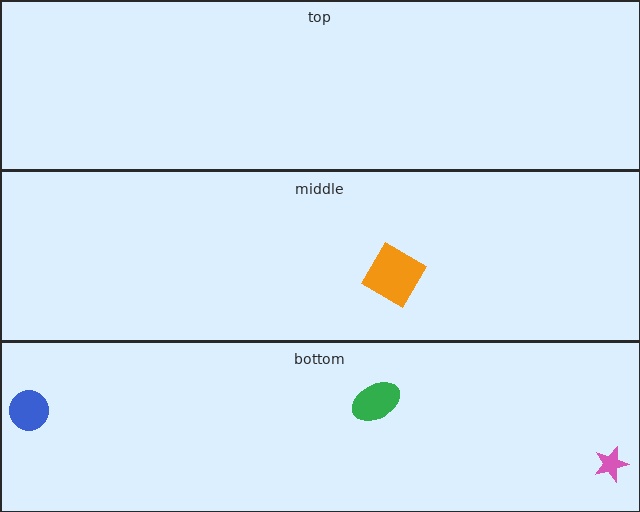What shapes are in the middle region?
The orange diamond.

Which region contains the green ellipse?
The bottom region.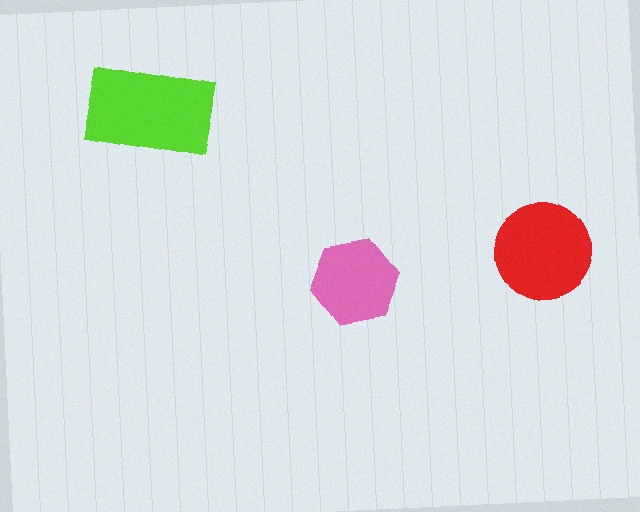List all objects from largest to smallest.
The lime rectangle, the red circle, the pink hexagon.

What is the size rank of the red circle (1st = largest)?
2nd.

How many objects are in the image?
There are 3 objects in the image.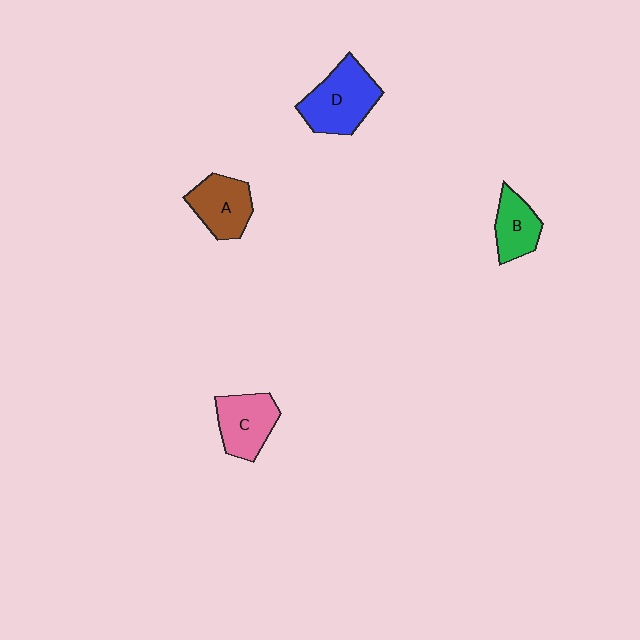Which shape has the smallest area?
Shape B (green).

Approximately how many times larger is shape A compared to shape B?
Approximately 1.3 times.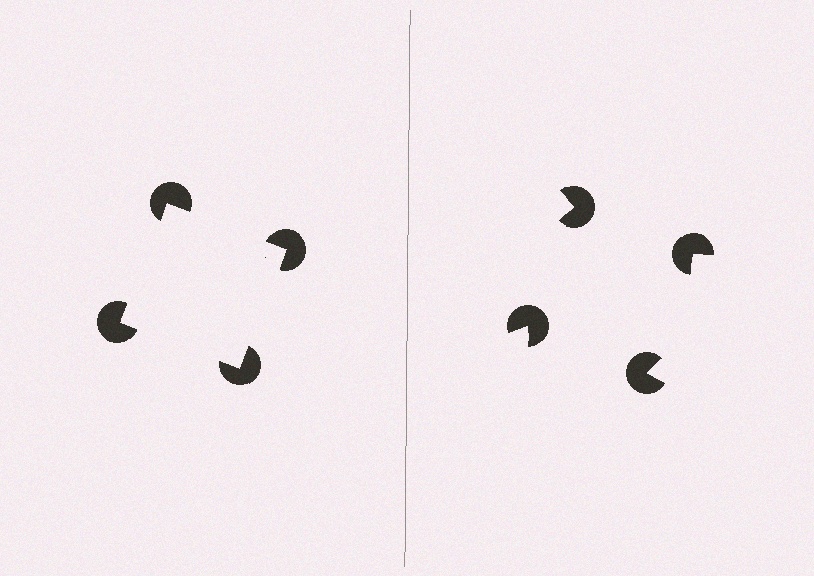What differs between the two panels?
The pac-man discs are positioned identically on both sides; only the wedge orientations differ. On the left they align to a square; on the right they are misaligned.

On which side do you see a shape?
An illusory square appears on the left side. On the right side the wedge cuts are rotated, so no coherent shape forms.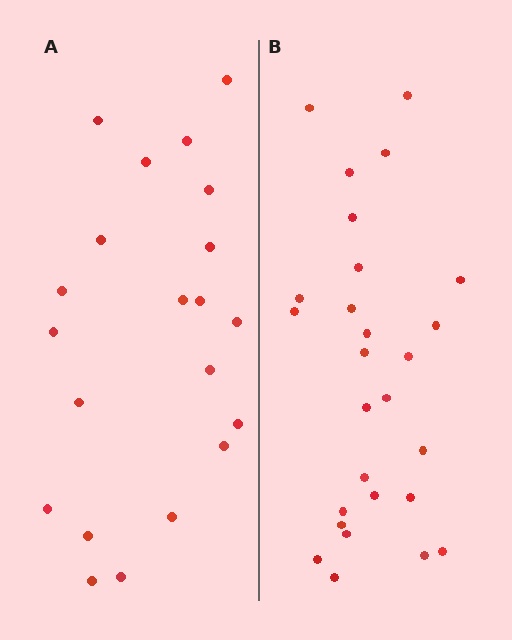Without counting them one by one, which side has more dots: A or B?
Region B (the right region) has more dots.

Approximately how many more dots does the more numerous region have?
Region B has about 6 more dots than region A.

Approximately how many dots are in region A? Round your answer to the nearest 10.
About 20 dots. (The exact count is 21, which rounds to 20.)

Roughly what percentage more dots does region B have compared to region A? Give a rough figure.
About 30% more.